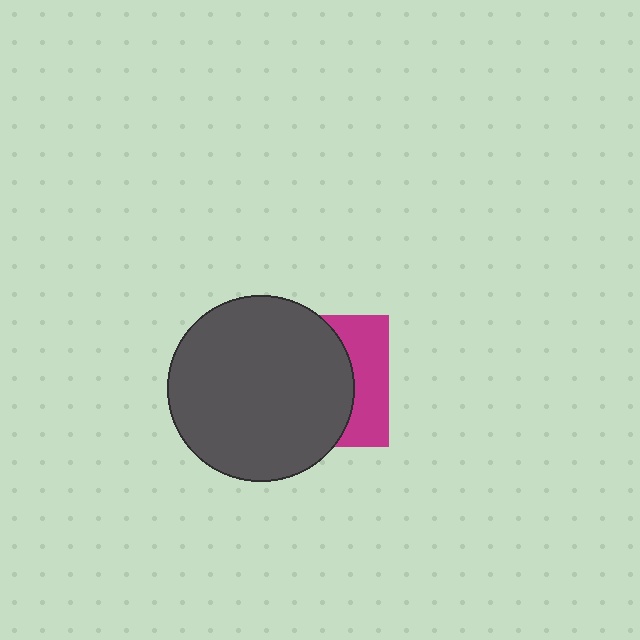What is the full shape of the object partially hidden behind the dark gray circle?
The partially hidden object is a magenta square.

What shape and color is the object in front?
The object in front is a dark gray circle.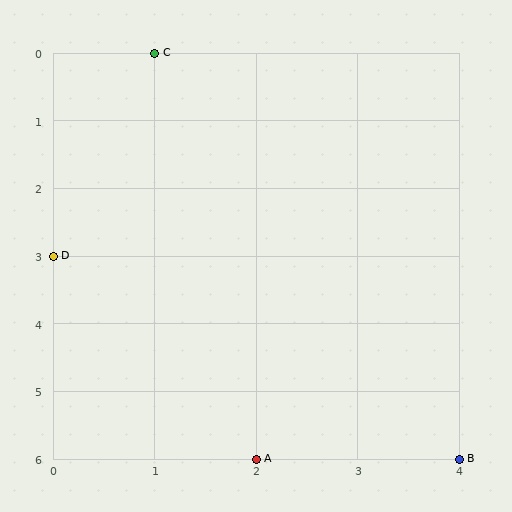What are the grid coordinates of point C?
Point C is at grid coordinates (1, 0).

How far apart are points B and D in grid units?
Points B and D are 4 columns and 3 rows apart (about 5.0 grid units diagonally).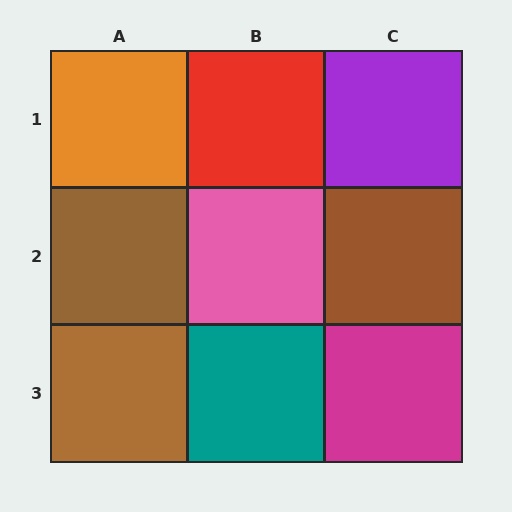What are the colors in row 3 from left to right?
Brown, teal, magenta.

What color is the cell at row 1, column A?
Orange.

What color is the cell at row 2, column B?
Pink.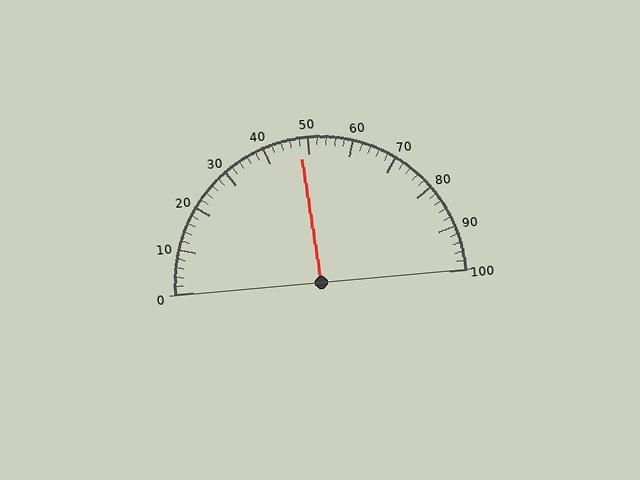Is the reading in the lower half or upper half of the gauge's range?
The reading is in the lower half of the range (0 to 100).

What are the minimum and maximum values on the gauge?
The gauge ranges from 0 to 100.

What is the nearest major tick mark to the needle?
The nearest major tick mark is 50.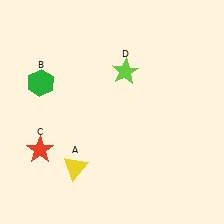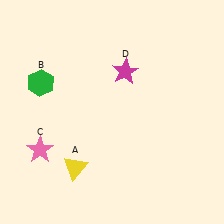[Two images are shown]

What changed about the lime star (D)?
In Image 1, D is lime. In Image 2, it changed to magenta.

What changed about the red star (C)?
In Image 1, C is red. In Image 2, it changed to pink.